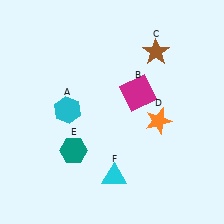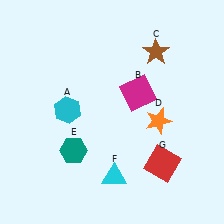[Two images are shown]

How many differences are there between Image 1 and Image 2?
There is 1 difference between the two images.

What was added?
A red square (G) was added in Image 2.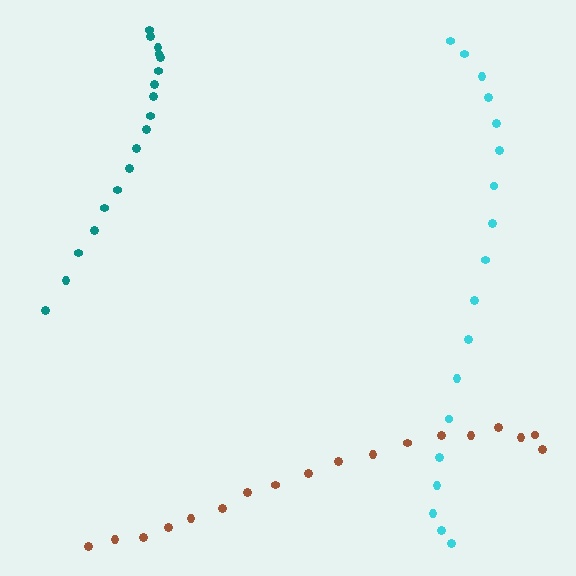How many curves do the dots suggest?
There are 3 distinct paths.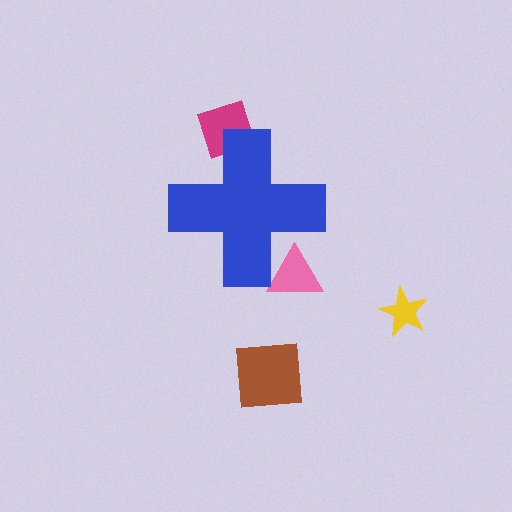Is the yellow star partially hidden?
No, the yellow star is fully visible.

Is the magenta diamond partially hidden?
Yes, the magenta diamond is partially hidden behind the blue cross.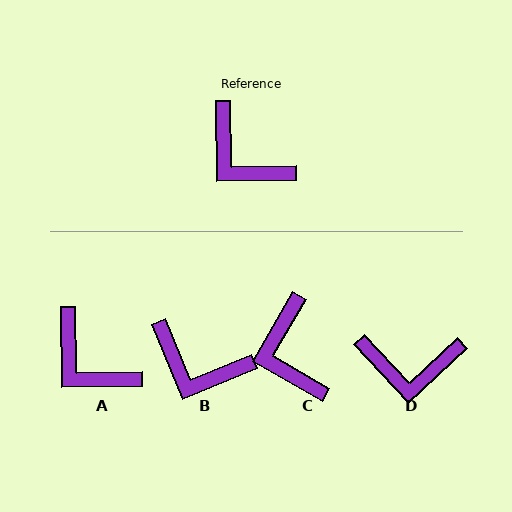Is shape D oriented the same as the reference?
No, it is off by about 42 degrees.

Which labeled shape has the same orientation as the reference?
A.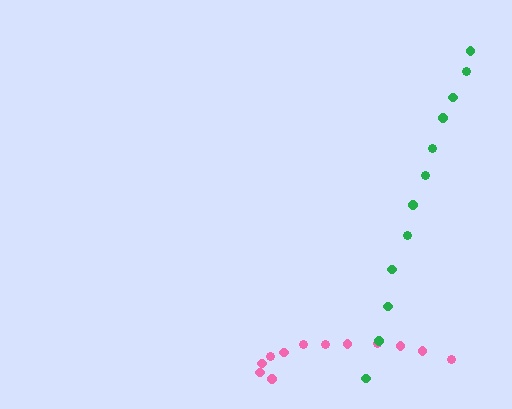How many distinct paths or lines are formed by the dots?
There are 2 distinct paths.